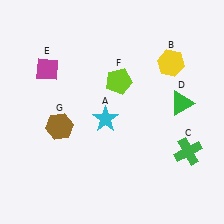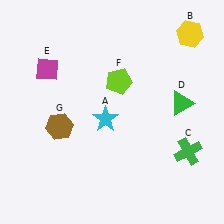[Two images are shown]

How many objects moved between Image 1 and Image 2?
1 object moved between the two images.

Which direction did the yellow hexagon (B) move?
The yellow hexagon (B) moved up.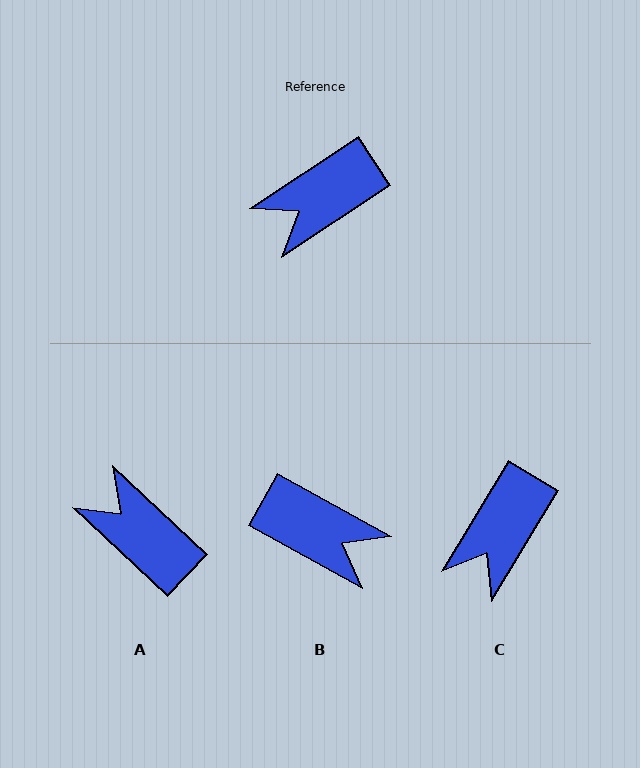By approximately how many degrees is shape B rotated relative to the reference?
Approximately 118 degrees counter-clockwise.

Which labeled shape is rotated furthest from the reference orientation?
B, about 118 degrees away.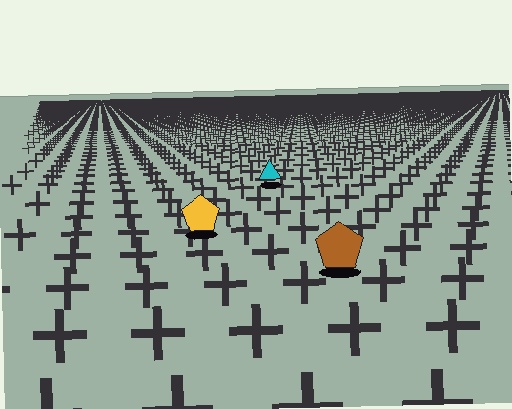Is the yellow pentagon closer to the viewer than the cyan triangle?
Yes. The yellow pentagon is closer — you can tell from the texture gradient: the ground texture is coarser near it.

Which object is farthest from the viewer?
The cyan triangle is farthest from the viewer. It appears smaller and the ground texture around it is denser.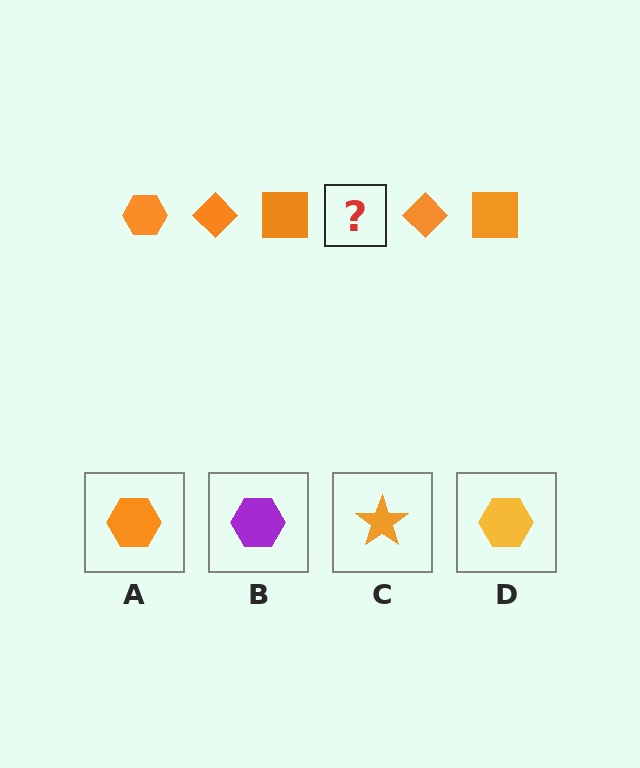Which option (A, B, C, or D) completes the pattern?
A.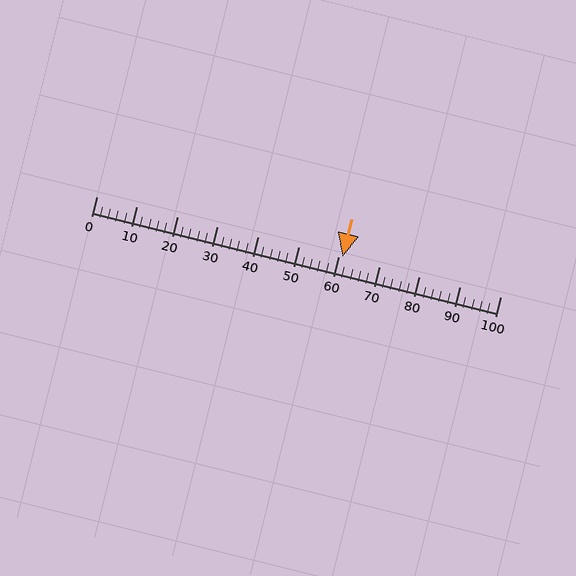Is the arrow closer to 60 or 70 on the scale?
The arrow is closer to 60.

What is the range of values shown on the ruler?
The ruler shows values from 0 to 100.